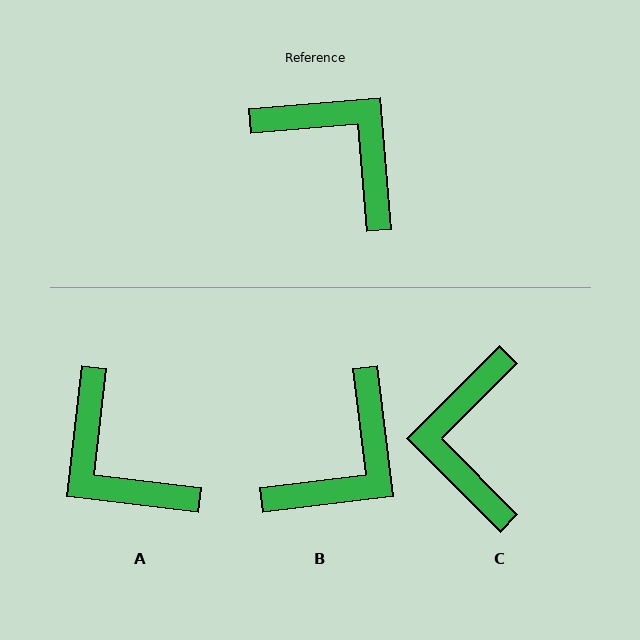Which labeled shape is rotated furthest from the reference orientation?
A, about 168 degrees away.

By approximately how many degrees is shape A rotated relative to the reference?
Approximately 168 degrees counter-clockwise.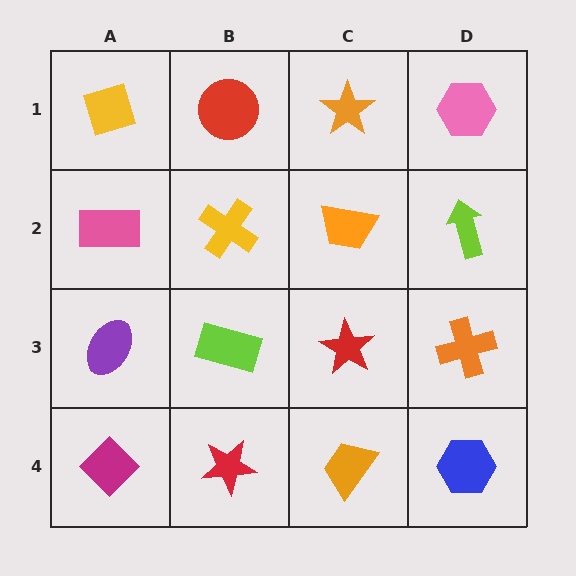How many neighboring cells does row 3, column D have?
3.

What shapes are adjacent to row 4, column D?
An orange cross (row 3, column D), an orange trapezoid (row 4, column C).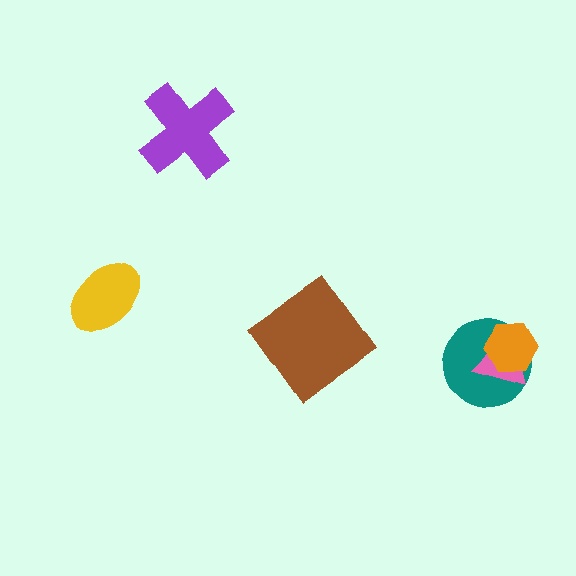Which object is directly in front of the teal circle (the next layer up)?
The pink triangle is directly in front of the teal circle.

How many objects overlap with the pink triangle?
2 objects overlap with the pink triangle.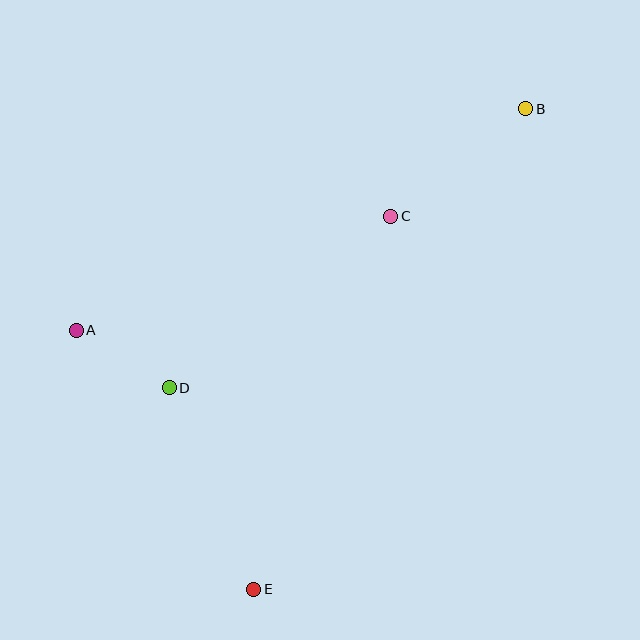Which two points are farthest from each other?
Points B and E are farthest from each other.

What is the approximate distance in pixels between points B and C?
The distance between B and C is approximately 173 pixels.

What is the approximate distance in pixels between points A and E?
The distance between A and E is approximately 314 pixels.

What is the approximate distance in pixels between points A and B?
The distance between A and B is approximately 501 pixels.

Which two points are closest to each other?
Points A and D are closest to each other.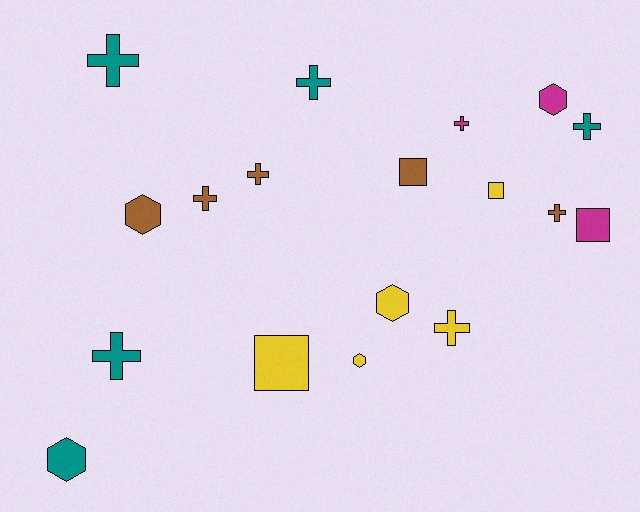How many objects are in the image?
There are 18 objects.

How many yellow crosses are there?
There is 1 yellow cross.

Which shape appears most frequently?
Cross, with 9 objects.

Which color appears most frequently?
Teal, with 5 objects.